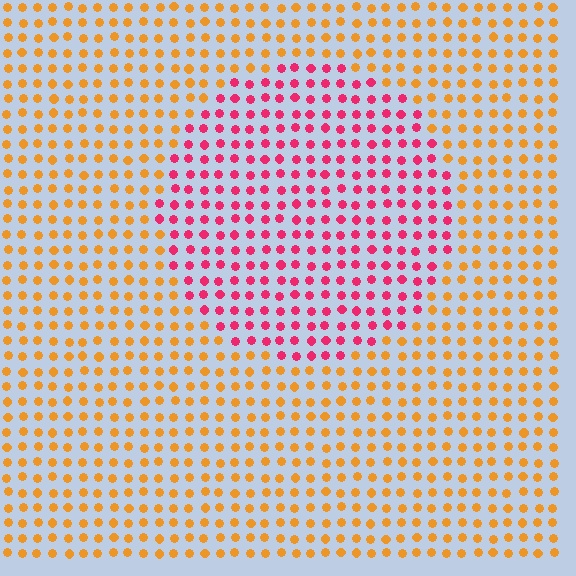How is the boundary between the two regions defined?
The boundary is defined purely by a slight shift in hue (about 55 degrees). Spacing, size, and orientation are identical on both sides.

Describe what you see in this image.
The image is filled with small orange elements in a uniform arrangement. A circle-shaped region is visible where the elements are tinted to a slightly different hue, forming a subtle color boundary.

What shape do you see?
I see a circle.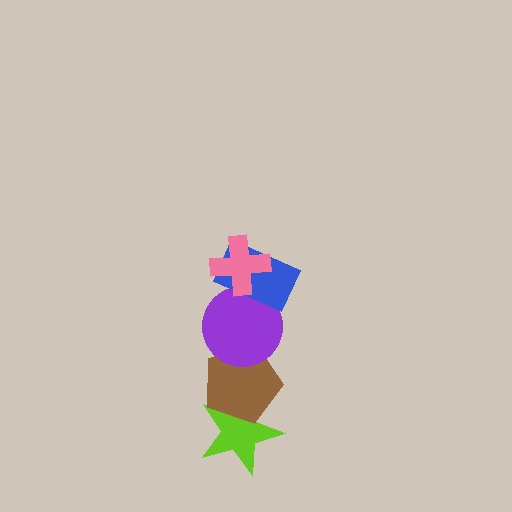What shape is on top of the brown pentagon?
The purple circle is on top of the brown pentagon.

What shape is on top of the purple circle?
The blue rectangle is on top of the purple circle.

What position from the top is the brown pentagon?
The brown pentagon is 4th from the top.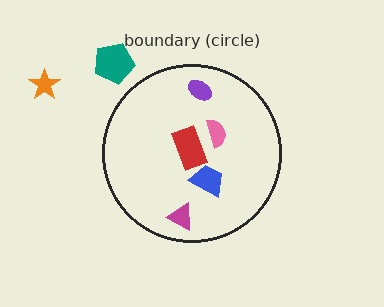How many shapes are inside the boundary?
5 inside, 2 outside.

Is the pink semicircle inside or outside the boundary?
Inside.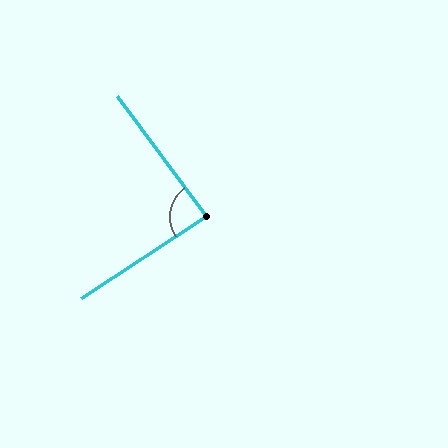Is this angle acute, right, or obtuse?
It is approximately a right angle.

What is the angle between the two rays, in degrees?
Approximately 87 degrees.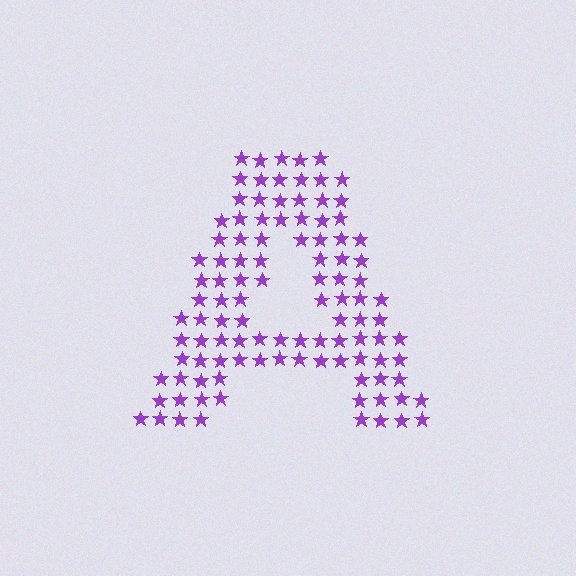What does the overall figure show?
The overall figure shows the letter A.